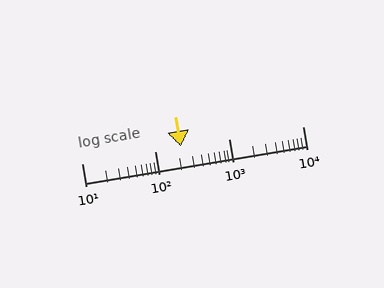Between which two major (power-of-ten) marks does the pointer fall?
The pointer is between 100 and 1000.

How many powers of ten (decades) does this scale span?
The scale spans 3 decades, from 10 to 10000.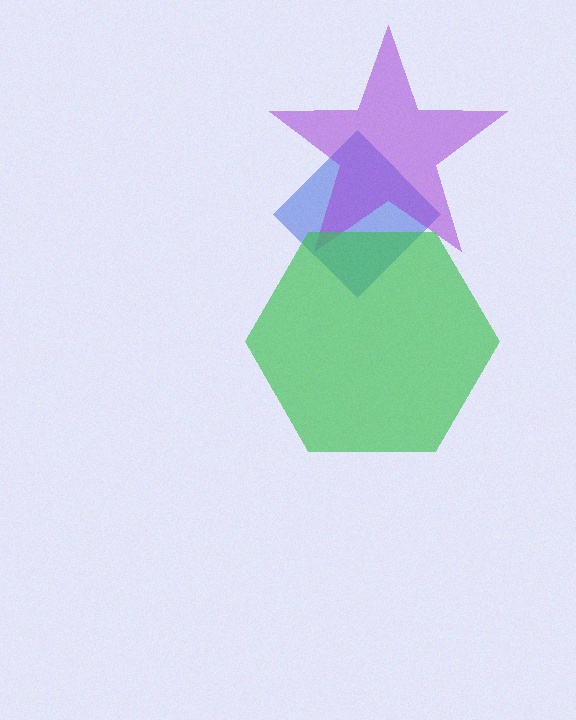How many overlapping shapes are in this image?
There are 3 overlapping shapes in the image.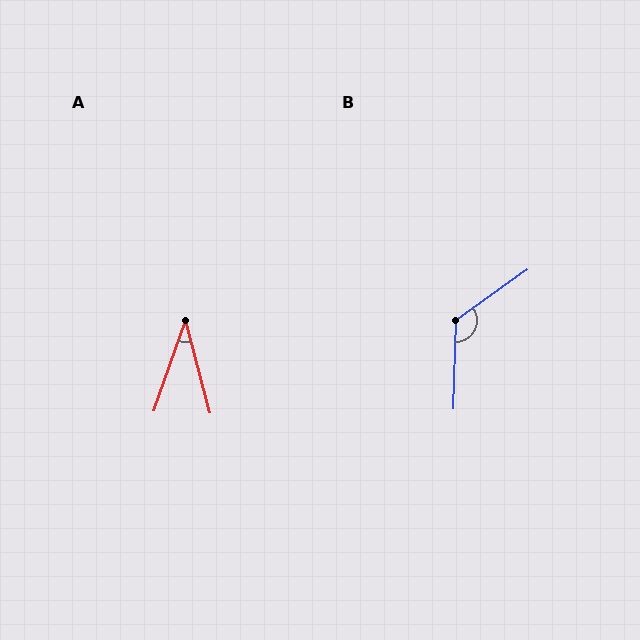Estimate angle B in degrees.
Approximately 127 degrees.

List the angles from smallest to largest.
A (34°), B (127°).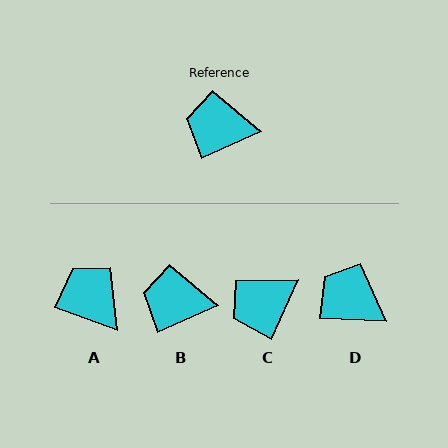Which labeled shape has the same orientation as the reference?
B.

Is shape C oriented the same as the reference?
No, it is off by about 41 degrees.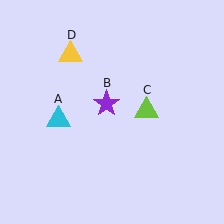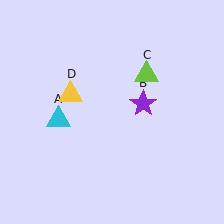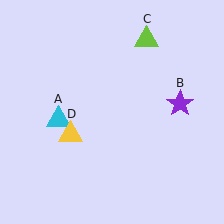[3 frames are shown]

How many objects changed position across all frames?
3 objects changed position: purple star (object B), lime triangle (object C), yellow triangle (object D).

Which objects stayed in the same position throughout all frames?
Cyan triangle (object A) remained stationary.